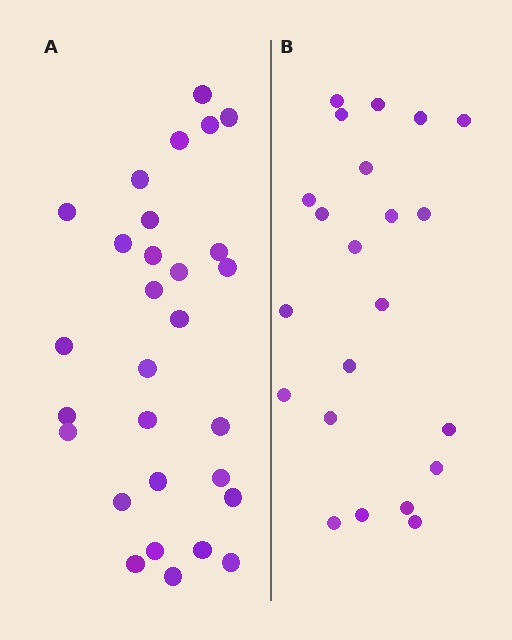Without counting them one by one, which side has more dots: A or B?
Region A (the left region) has more dots.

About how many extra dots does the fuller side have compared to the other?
Region A has roughly 8 or so more dots than region B.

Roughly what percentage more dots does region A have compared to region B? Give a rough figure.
About 30% more.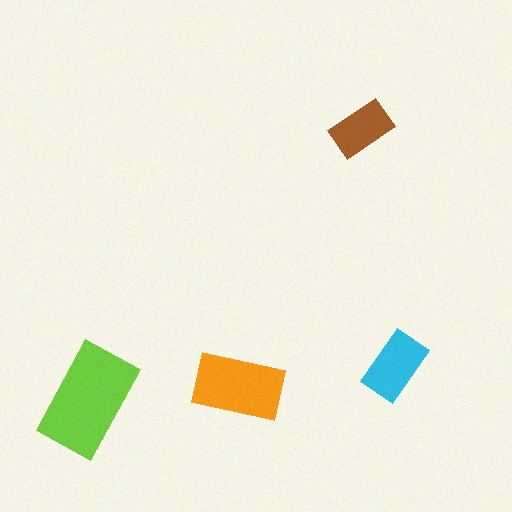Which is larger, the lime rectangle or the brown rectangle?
The lime one.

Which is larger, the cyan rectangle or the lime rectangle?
The lime one.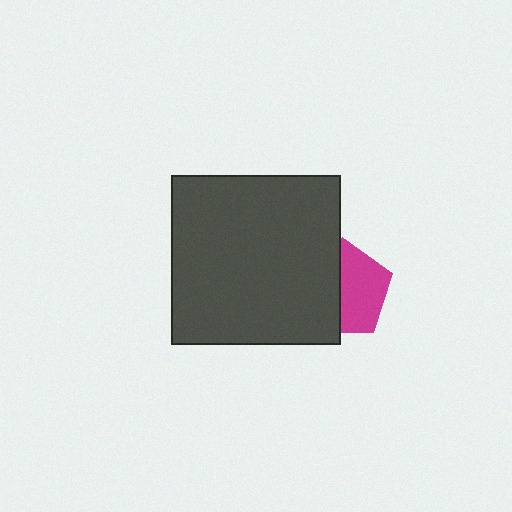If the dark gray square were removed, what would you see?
You would see the complete magenta pentagon.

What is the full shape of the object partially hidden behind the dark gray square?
The partially hidden object is a magenta pentagon.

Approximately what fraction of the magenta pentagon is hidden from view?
Roughly 48% of the magenta pentagon is hidden behind the dark gray square.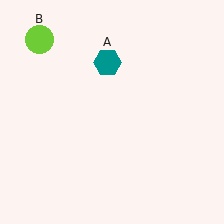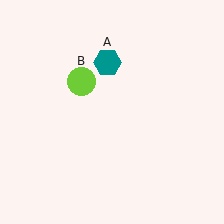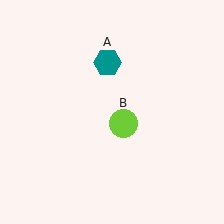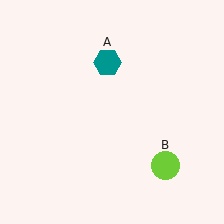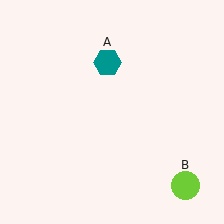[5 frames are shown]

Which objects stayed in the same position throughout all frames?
Teal hexagon (object A) remained stationary.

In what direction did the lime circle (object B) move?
The lime circle (object B) moved down and to the right.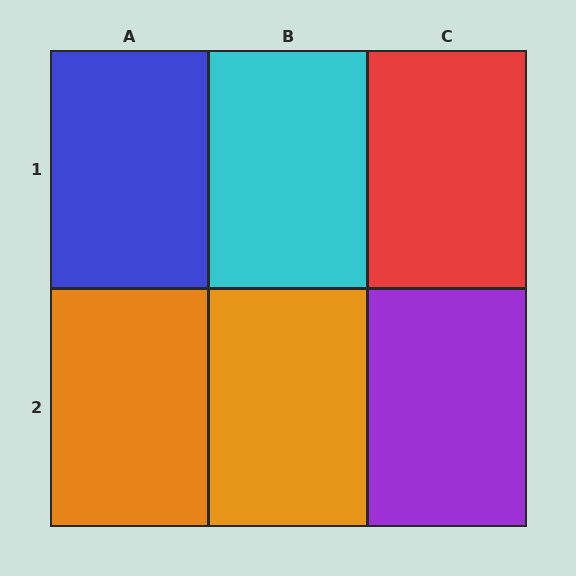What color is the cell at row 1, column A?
Blue.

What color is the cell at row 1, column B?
Cyan.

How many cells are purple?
1 cell is purple.